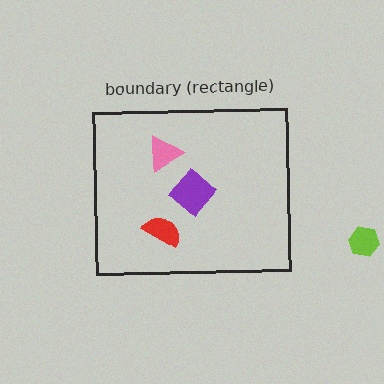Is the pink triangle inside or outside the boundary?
Inside.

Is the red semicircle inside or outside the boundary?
Inside.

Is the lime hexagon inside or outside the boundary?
Outside.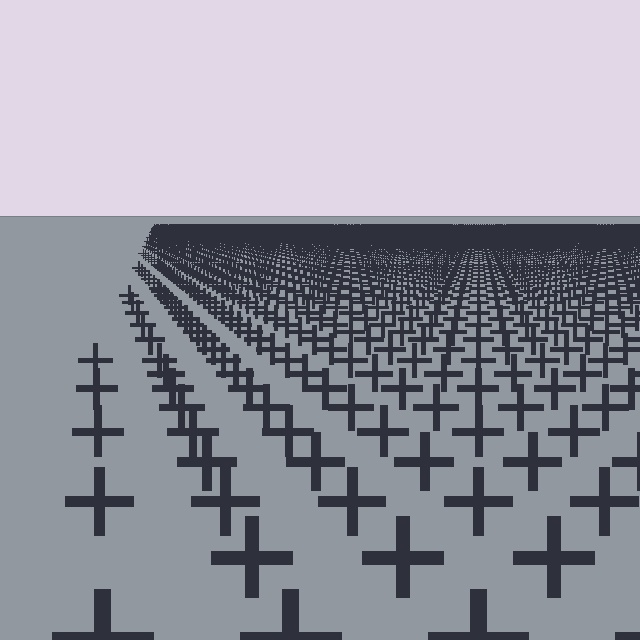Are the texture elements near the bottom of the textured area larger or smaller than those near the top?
Larger. Near the bottom, elements are closer to the viewer and appear at a bigger on-screen size.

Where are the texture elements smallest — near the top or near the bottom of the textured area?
Near the top.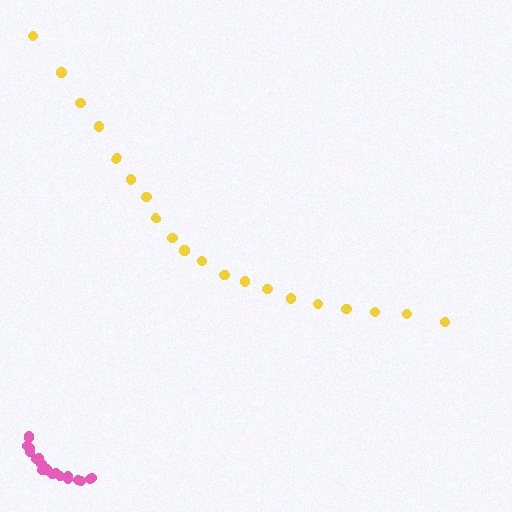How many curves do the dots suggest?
There are 2 distinct paths.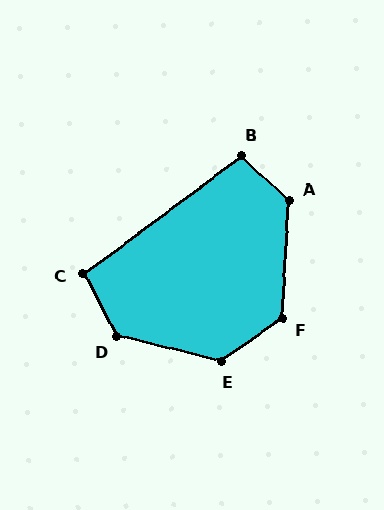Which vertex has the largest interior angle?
D, at approximately 132 degrees.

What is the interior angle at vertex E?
Approximately 131 degrees (obtuse).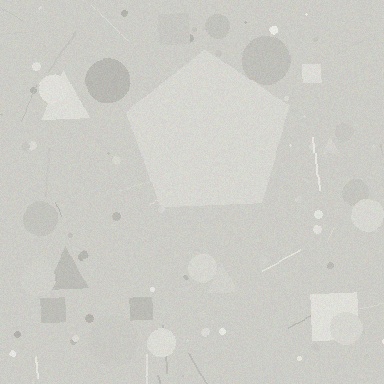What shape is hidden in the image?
A pentagon is hidden in the image.